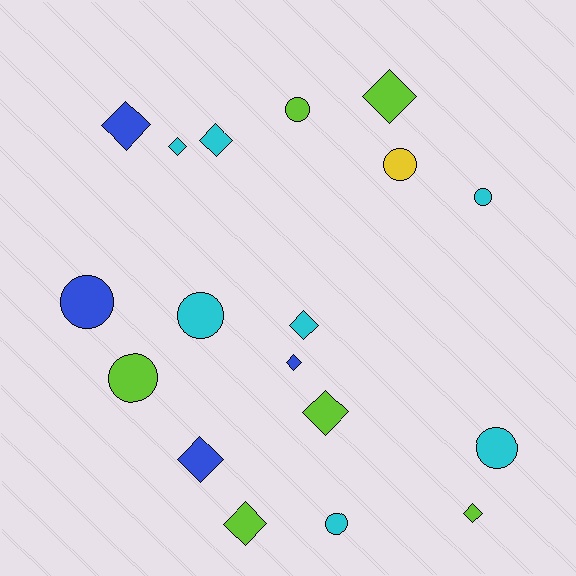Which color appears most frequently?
Cyan, with 7 objects.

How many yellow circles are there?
There is 1 yellow circle.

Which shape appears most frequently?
Diamond, with 10 objects.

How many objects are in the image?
There are 18 objects.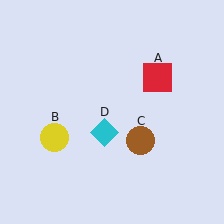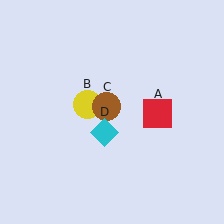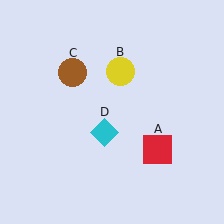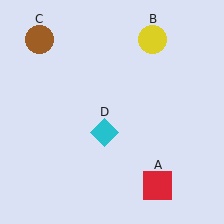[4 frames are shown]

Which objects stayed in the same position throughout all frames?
Cyan diamond (object D) remained stationary.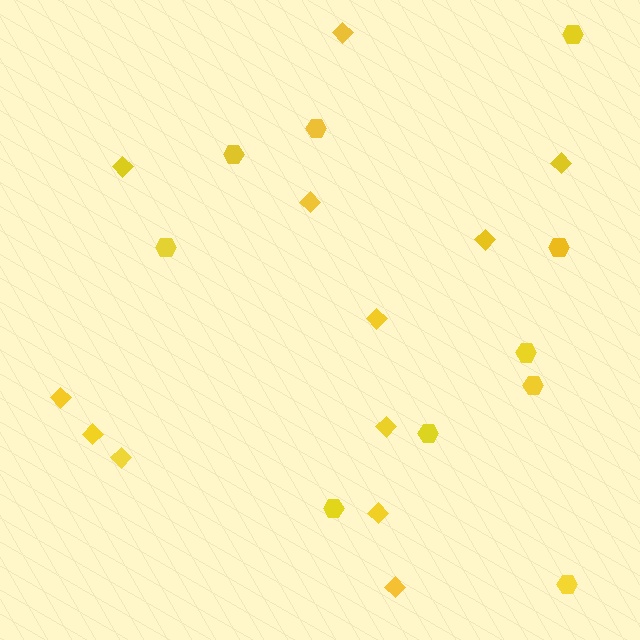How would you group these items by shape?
There are 2 groups: one group of hexagons (10) and one group of diamonds (12).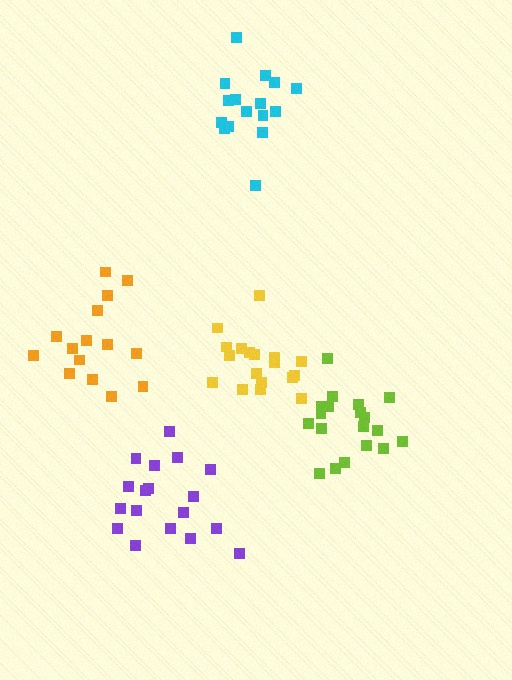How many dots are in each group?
Group 1: 18 dots, Group 2: 15 dots, Group 3: 18 dots, Group 4: 16 dots, Group 5: 19 dots (86 total).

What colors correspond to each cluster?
The clusters are colored: purple, orange, yellow, cyan, lime.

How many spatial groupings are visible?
There are 5 spatial groupings.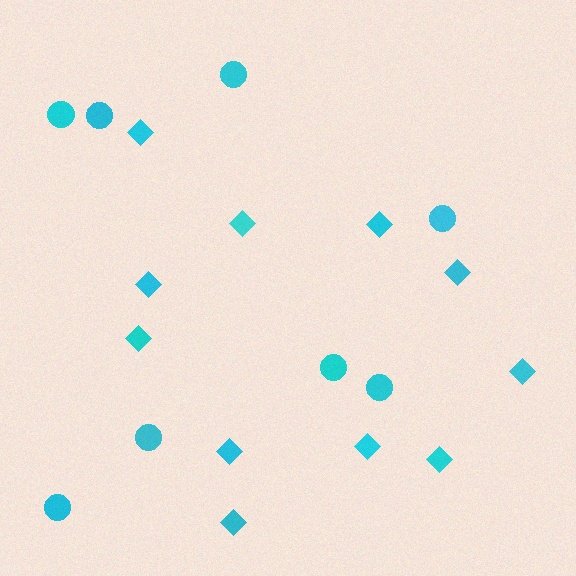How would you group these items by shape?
There are 2 groups: one group of diamonds (11) and one group of circles (8).